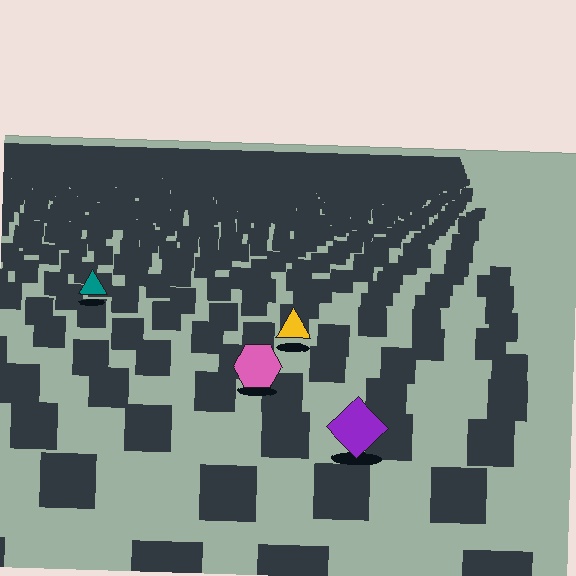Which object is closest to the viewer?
The purple diamond is closest. The texture marks near it are larger and more spread out.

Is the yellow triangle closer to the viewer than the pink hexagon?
No. The pink hexagon is closer — you can tell from the texture gradient: the ground texture is coarser near it.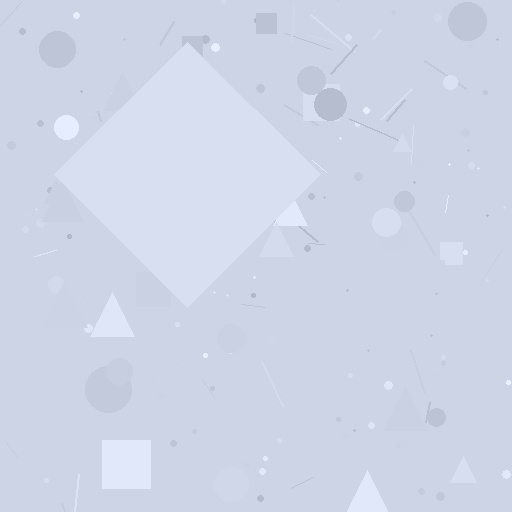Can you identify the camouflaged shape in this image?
The camouflaged shape is a diamond.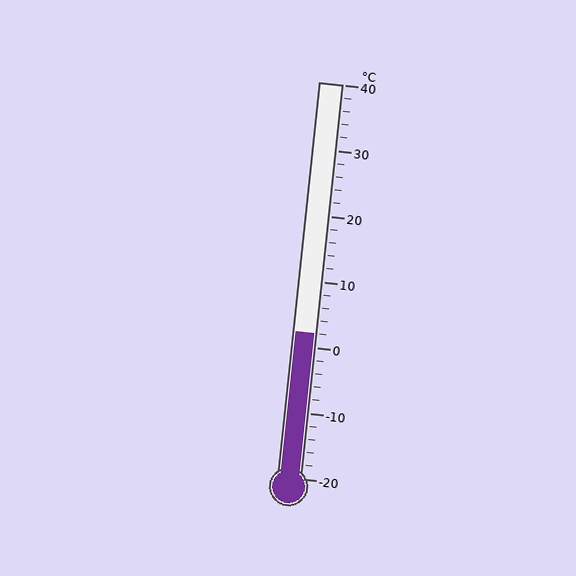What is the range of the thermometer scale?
The thermometer scale ranges from -20°C to 40°C.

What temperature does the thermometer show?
The thermometer shows approximately 2°C.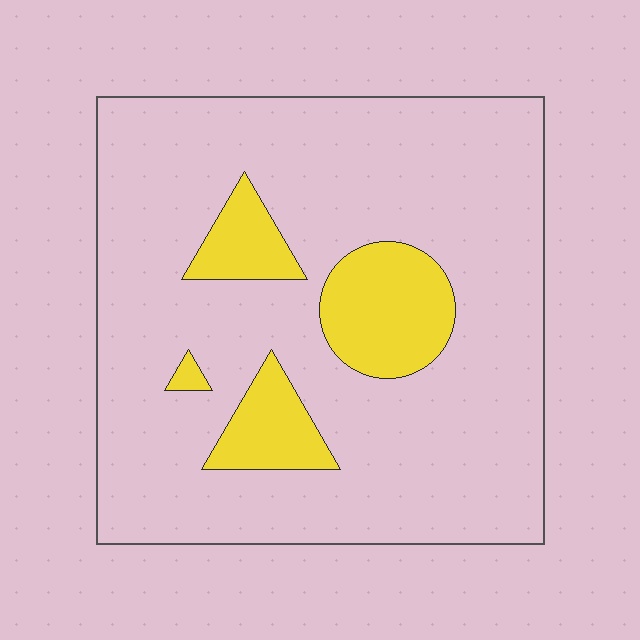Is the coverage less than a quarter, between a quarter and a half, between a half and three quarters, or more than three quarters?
Less than a quarter.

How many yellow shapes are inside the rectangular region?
4.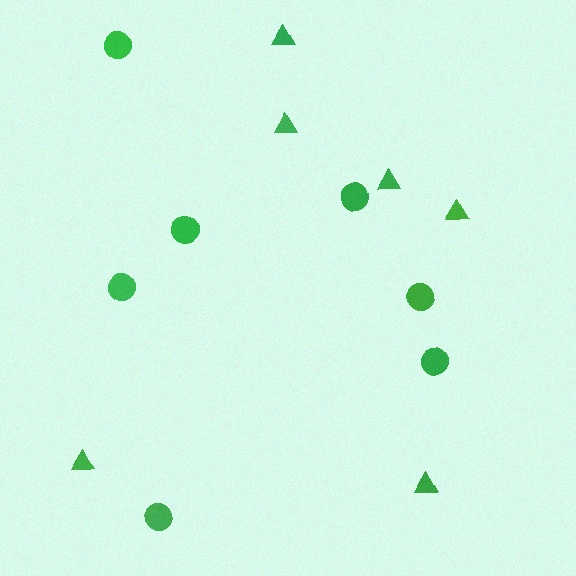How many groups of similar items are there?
There are 2 groups: one group of circles (7) and one group of triangles (6).